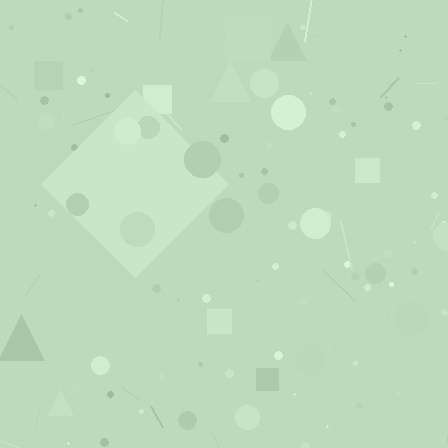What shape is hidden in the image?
A diamond is hidden in the image.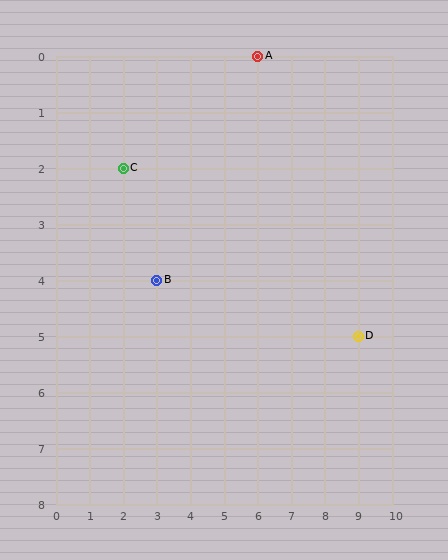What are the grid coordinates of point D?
Point D is at grid coordinates (9, 5).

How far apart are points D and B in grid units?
Points D and B are 6 columns and 1 row apart (about 6.1 grid units diagonally).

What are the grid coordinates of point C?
Point C is at grid coordinates (2, 2).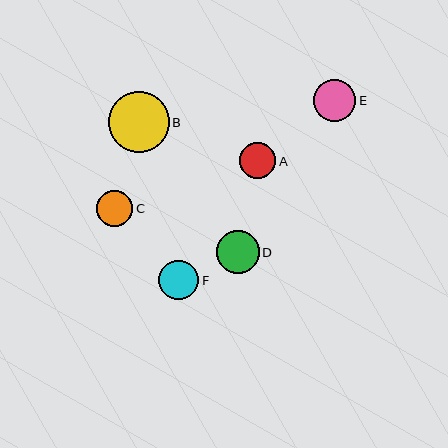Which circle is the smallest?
Circle A is the smallest with a size of approximately 36 pixels.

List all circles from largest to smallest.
From largest to smallest: B, D, E, F, C, A.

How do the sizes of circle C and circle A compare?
Circle C and circle A are approximately the same size.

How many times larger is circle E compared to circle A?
Circle E is approximately 1.2 times the size of circle A.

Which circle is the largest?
Circle B is the largest with a size of approximately 61 pixels.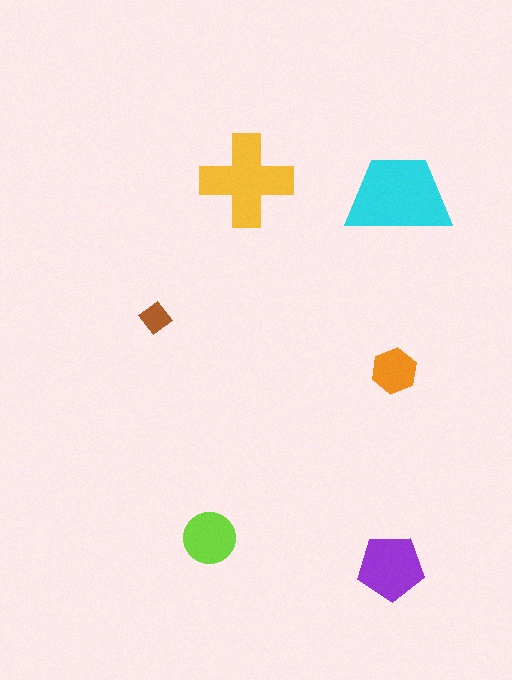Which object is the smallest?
The brown diamond.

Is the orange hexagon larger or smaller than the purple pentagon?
Smaller.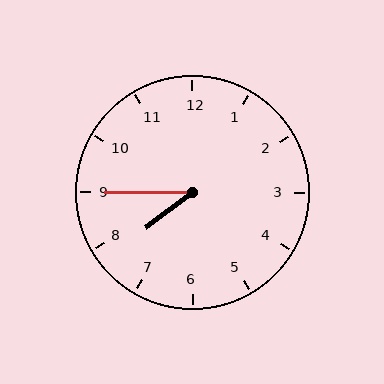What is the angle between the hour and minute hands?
Approximately 38 degrees.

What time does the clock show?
7:45.